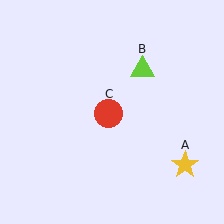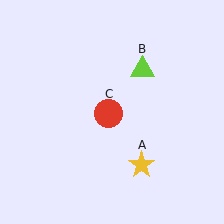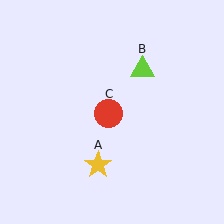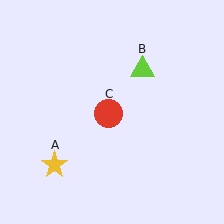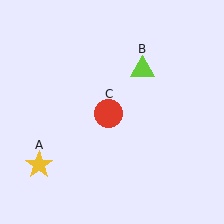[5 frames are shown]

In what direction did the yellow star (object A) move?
The yellow star (object A) moved left.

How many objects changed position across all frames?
1 object changed position: yellow star (object A).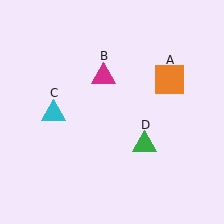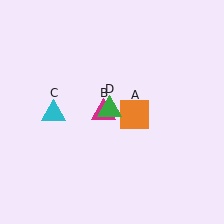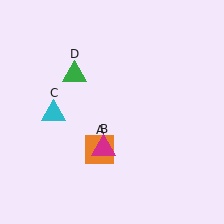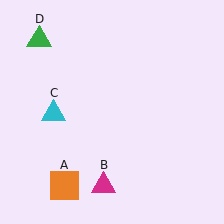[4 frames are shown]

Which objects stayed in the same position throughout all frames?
Cyan triangle (object C) remained stationary.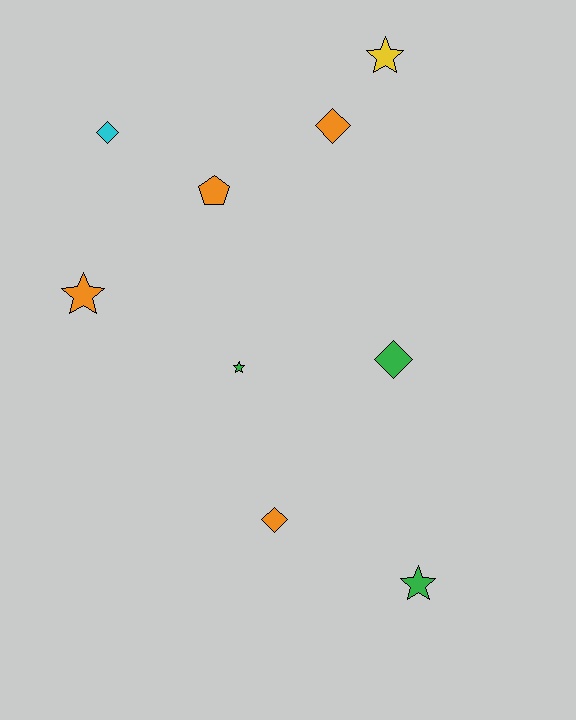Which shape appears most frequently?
Star, with 4 objects.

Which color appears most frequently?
Orange, with 4 objects.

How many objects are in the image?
There are 9 objects.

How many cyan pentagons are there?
There are no cyan pentagons.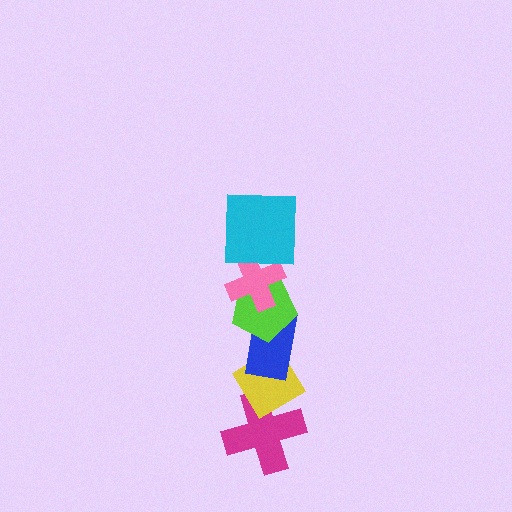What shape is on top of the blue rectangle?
The lime pentagon is on top of the blue rectangle.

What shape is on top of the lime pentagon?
The pink cross is on top of the lime pentagon.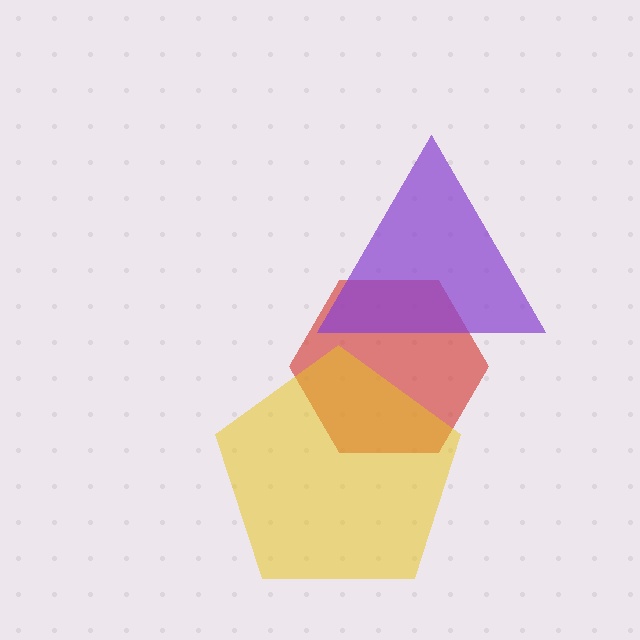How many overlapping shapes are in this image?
There are 3 overlapping shapes in the image.